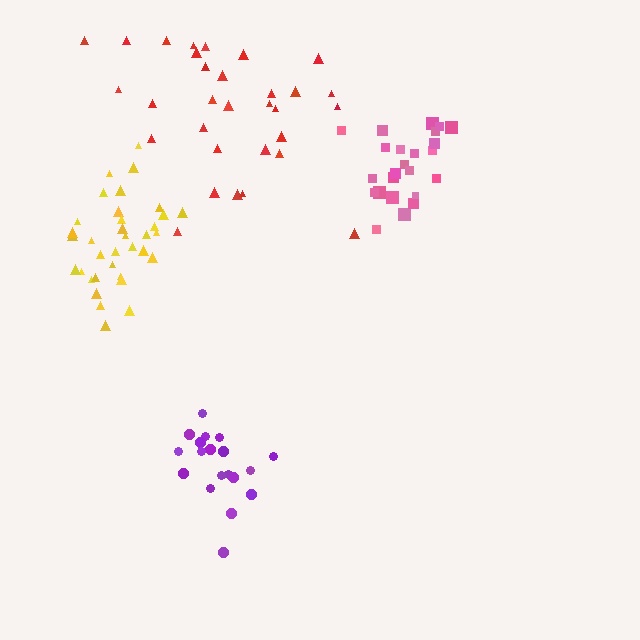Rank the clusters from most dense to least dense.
pink, purple, yellow, red.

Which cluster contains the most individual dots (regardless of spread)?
Yellow (35).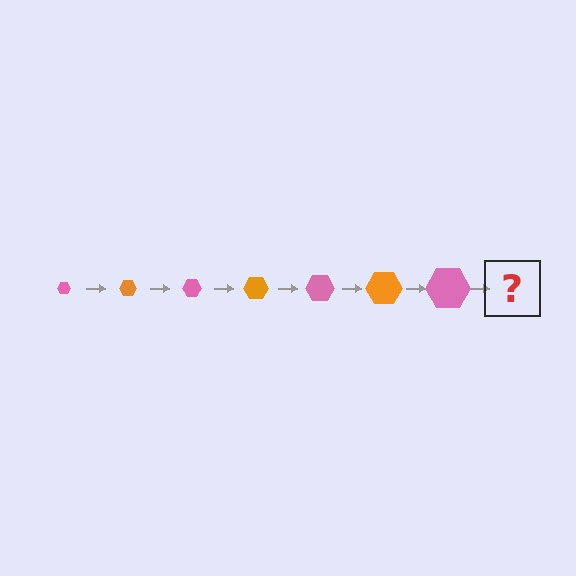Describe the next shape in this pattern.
It should be an orange hexagon, larger than the previous one.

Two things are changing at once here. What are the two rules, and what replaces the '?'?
The two rules are that the hexagon grows larger each step and the color cycles through pink and orange. The '?' should be an orange hexagon, larger than the previous one.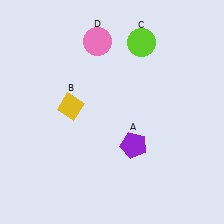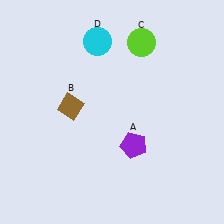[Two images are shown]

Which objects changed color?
B changed from yellow to brown. D changed from pink to cyan.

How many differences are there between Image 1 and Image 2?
There are 2 differences between the two images.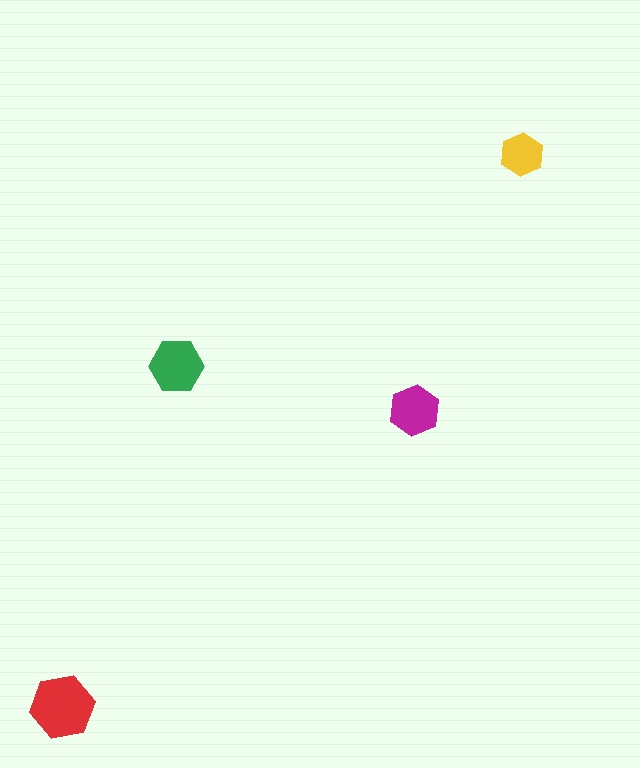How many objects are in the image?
There are 4 objects in the image.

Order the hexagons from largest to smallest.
the red one, the green one, the magenta one, the yellow one.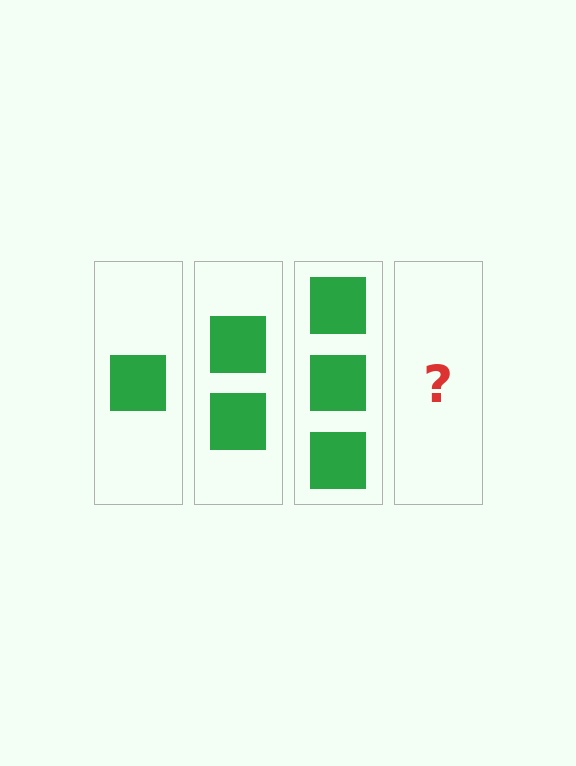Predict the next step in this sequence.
The next step is 4 squares.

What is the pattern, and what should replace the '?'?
The pattern is that each step adds one more square. The '?' should be 4 squares.